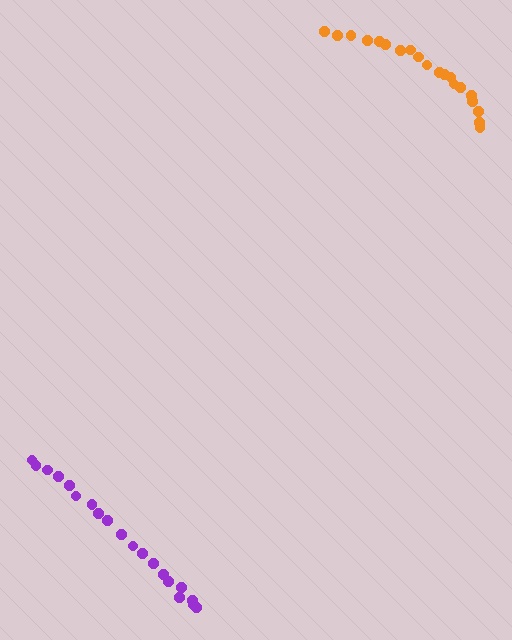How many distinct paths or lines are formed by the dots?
There are 2 distinct paths.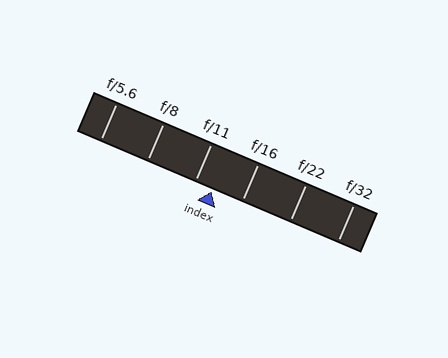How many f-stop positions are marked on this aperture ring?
There are 6 f-stop positions marked.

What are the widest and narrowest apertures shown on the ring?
The widest aperture shown is f/5.6 and the narrowest is f/32.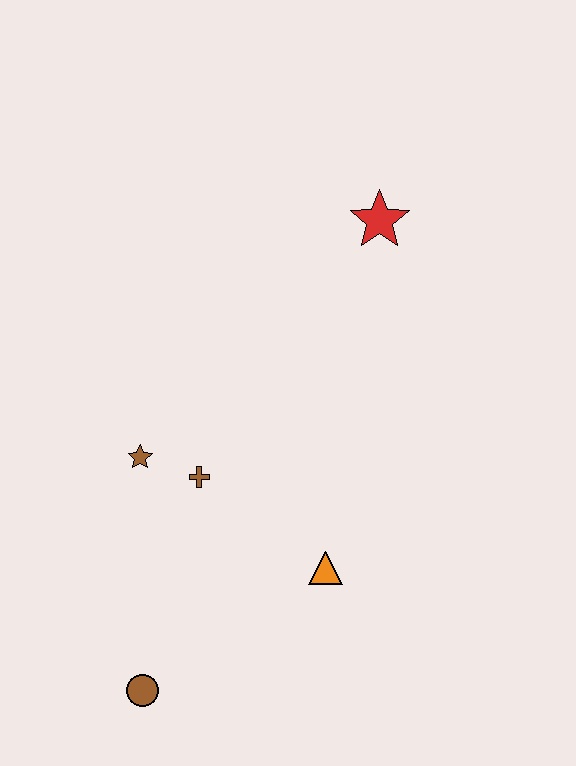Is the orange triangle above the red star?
No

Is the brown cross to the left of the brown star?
No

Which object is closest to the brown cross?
The brown star is closest to the brown cross.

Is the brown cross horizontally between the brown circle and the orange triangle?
Yes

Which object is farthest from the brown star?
The red star is farthest from the brown star.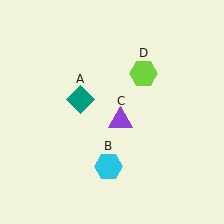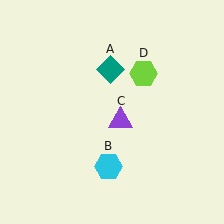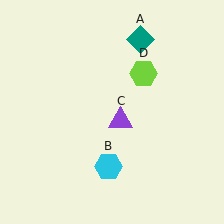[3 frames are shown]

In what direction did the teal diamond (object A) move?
The teal diamond (object A) moved up and to the right.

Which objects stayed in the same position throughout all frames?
Cyan hexagon (object B) and purple triangle (object C) and lime hexagon (object D) remained stationary.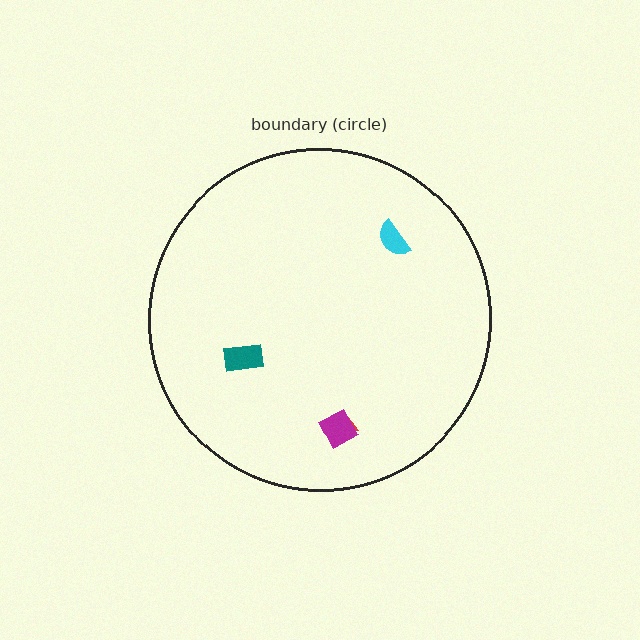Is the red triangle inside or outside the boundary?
Inside.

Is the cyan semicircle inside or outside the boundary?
Inside.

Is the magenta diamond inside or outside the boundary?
Inside.